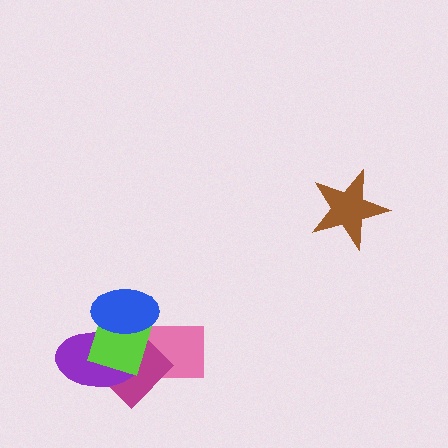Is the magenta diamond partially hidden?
Yes, it is partially covered by another shape.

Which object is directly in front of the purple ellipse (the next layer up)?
The lime diamond is directly in front of the purple ellipse.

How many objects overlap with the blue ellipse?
4 objects overlap with the blue ellipse.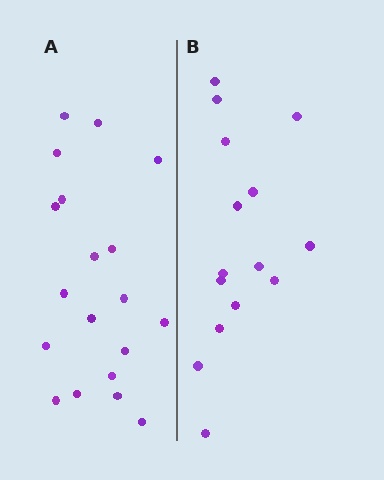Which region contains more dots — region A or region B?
Region A (the left region) has more dots.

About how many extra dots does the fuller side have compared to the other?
Region A has about 4 more dots than region B.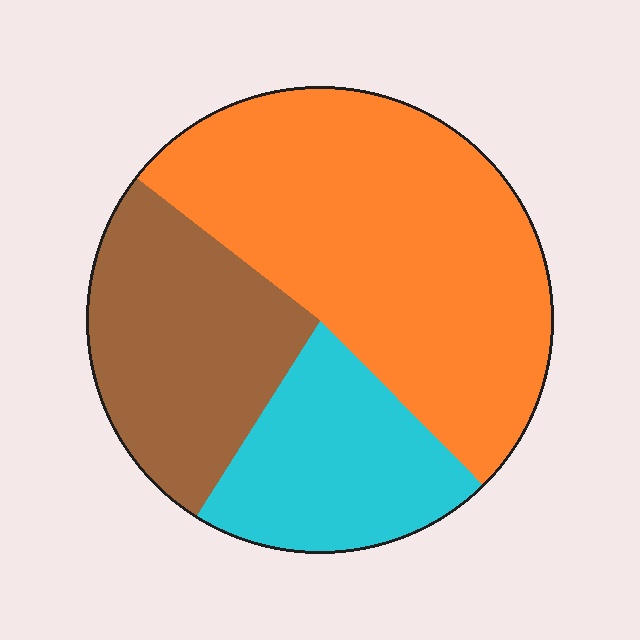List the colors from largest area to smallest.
From largest to smallest: orange, brown, cyan.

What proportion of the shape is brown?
Brown covers 27% of the shape.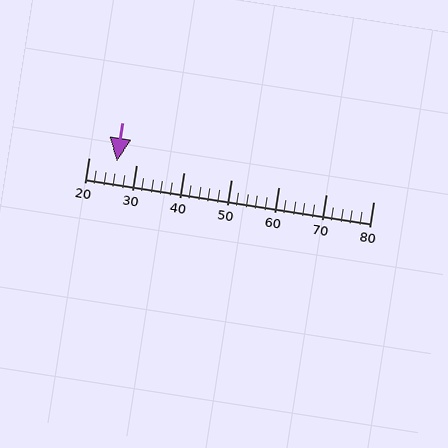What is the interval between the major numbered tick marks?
The major tick marks are spaced 10 units apart.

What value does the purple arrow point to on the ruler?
The purple arrow points to approximately 26.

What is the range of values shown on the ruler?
The ruler shows values from 20 to 80.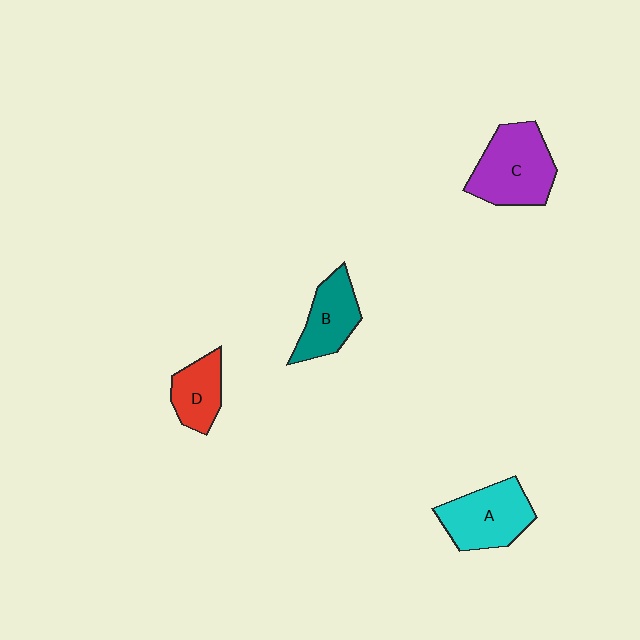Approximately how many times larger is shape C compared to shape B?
Approximately 1.5 times.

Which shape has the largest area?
Shape C (purple).